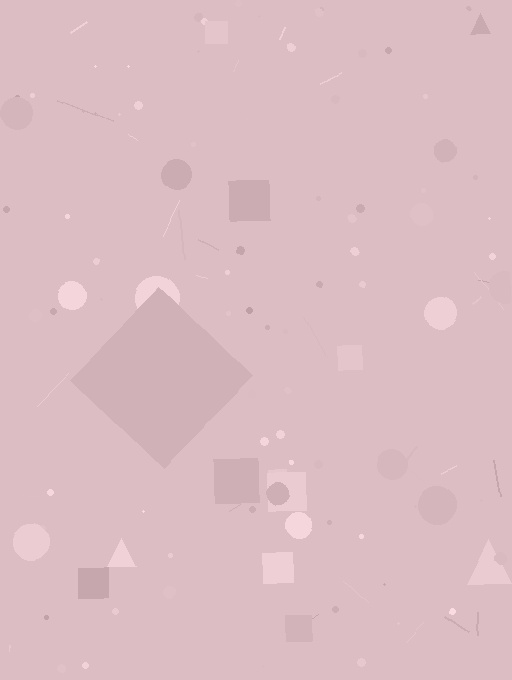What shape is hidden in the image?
A diamond is hidden in the image.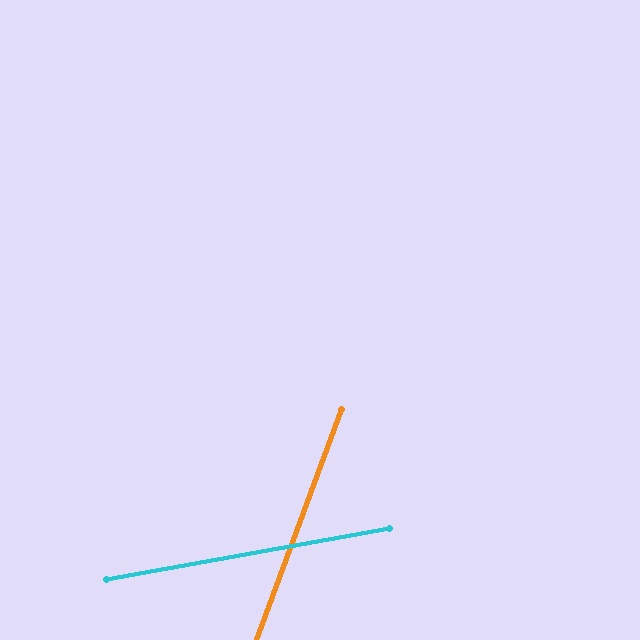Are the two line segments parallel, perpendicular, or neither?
Neither parallel nor perpendicular — they differ by about 59°.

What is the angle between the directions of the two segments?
Approximately 59 degrees.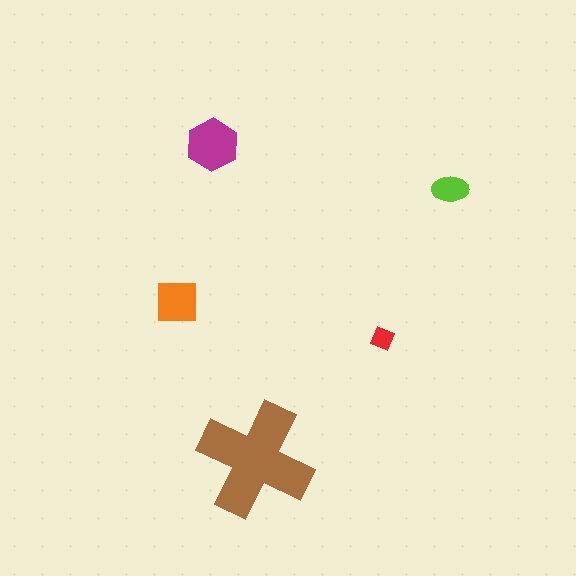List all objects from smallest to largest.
The red diamond, the lime ellipse, the orange square, the magenta hexagon, the brown cross.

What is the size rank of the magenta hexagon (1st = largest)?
2nd.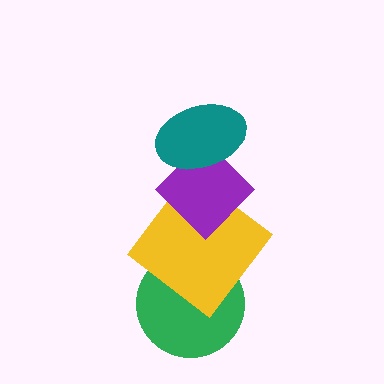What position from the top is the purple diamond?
The purple diamond is 2nd from the top.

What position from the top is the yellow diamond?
The yellow diamond is 3rd from the top.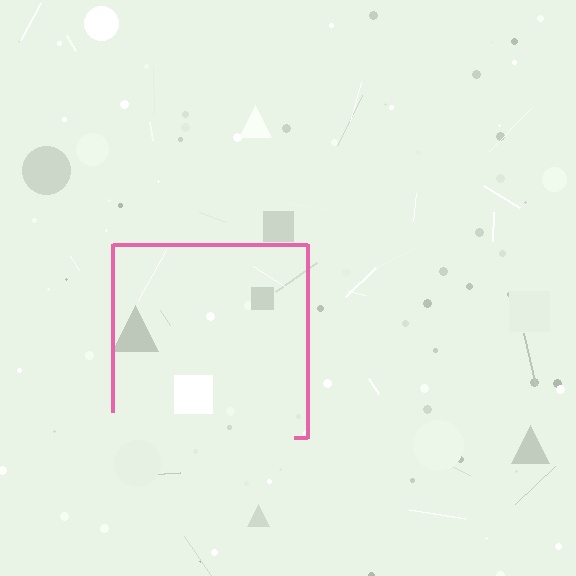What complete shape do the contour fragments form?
The contour fragments form a square.